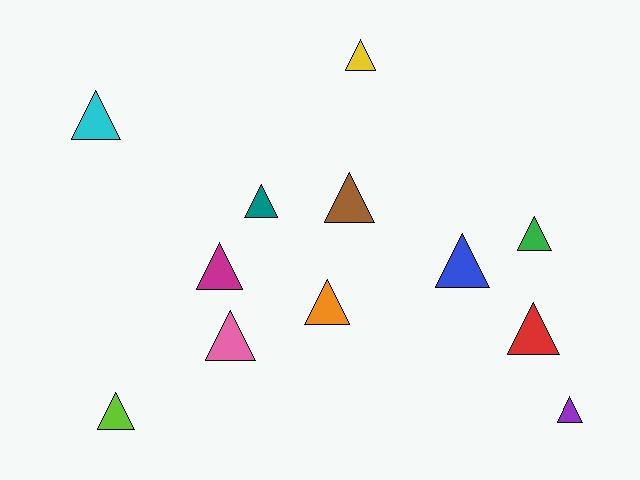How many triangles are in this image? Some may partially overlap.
There are 12 triangles.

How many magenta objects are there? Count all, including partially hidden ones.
There is 1 magenta object.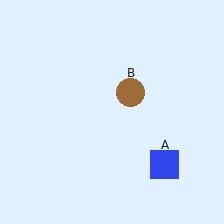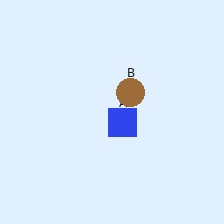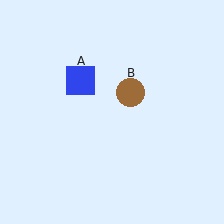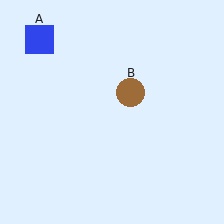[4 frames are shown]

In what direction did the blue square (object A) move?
The blue square (object A) moved up and to the left.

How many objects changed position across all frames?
1 object changed position: blue square (object A).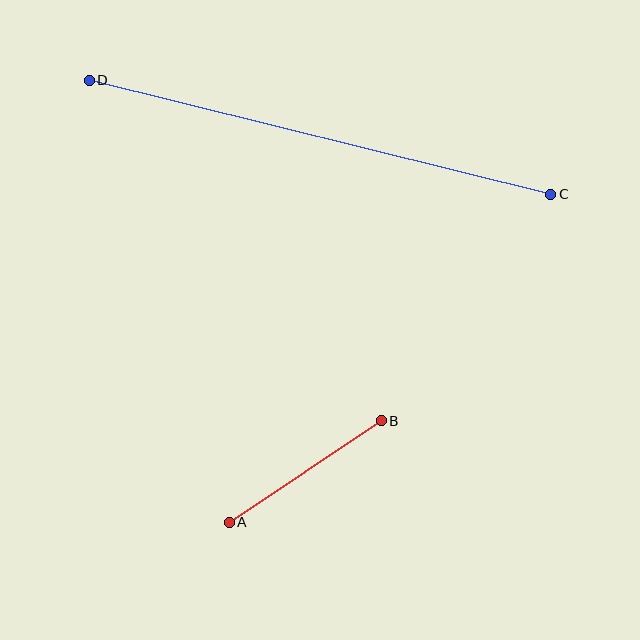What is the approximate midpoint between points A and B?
The midpoint is at approximately (305, 472) pixels.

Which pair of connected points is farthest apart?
Points C and D are farthest apart.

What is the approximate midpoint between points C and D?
The midpoint is at approximately (320, 137) pixels.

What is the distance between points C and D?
The distance is approximately 475 pixels.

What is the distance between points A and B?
The distance is approximately 183 pixels.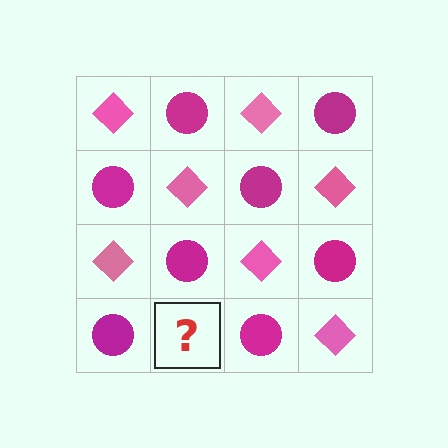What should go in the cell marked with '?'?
The missing cell should contain a pink diamond.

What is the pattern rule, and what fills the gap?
The rule is that it alternates pink diamond and magenta circle in a checkerboard pattern. The gap should be filled with a pink diamond.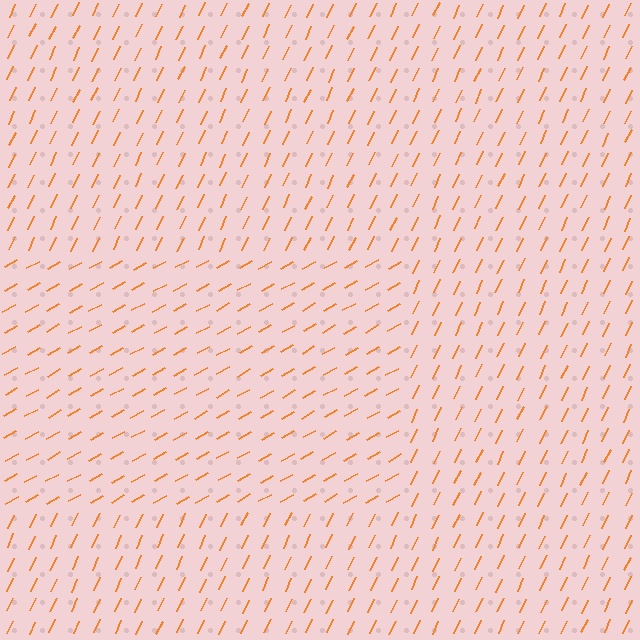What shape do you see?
I see a rectangle.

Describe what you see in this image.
The image is filled with small orange line segments. A rectangle region in the image has lines oriented differently from the surrounding lines, creating a visible texture boundary.